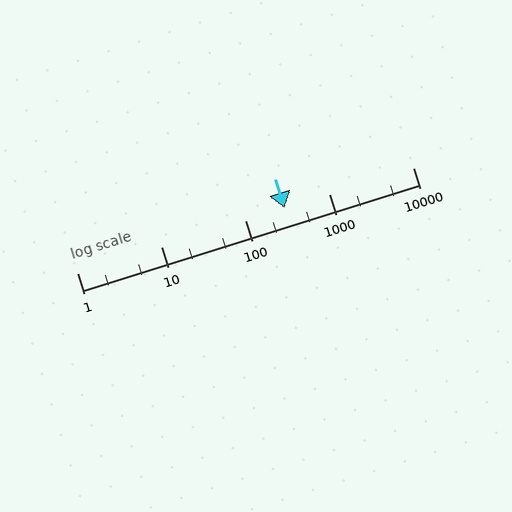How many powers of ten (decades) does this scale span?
The scale spans 4 decades, from 1 to 10000.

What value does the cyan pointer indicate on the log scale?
The pointer indicates approximately 300.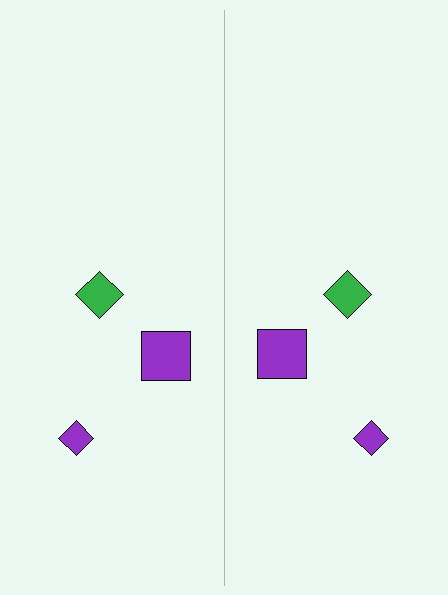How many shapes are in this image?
There are 6 shapes in this image.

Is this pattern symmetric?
Yes, this pattern has bilateral (reflection) symmetry.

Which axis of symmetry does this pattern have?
The pattern has a vertical axis of symmetry running through the center of the image.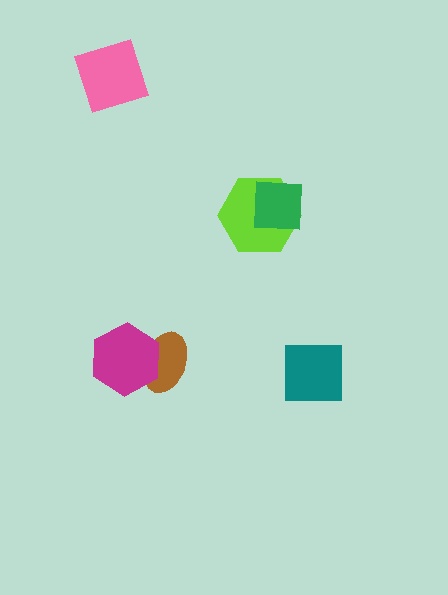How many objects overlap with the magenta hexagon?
1 object overlaps with the magenta hexagon.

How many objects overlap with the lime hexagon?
1 object overlaps with the lime hexagon.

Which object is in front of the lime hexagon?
The green square is in front of the lime hexagon.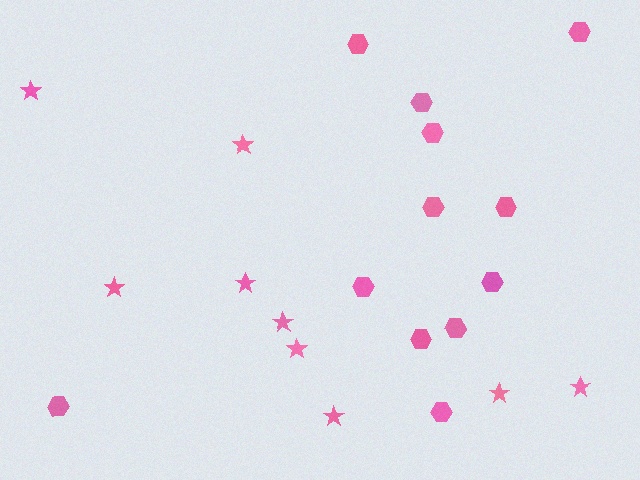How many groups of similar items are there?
There are 2 groups: one group of stars (9) and one group of hexagons (12).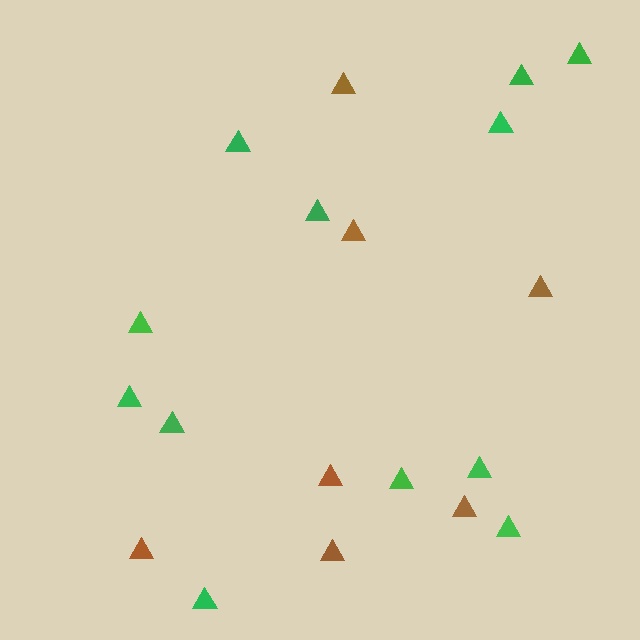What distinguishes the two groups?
There are 2 groups: one group of brown triangles (7) and one group of green triangles (12).